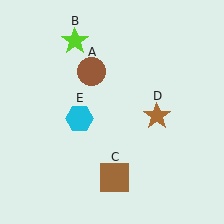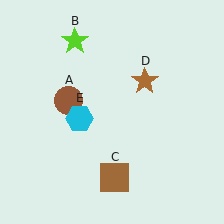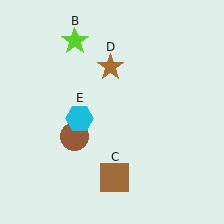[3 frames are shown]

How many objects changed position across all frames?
2 objects changed position: brown circle (object A), brown star (object D).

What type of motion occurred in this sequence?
The brown circle (object A), brown star (object D) rotated counterclockwise around the center of the scene.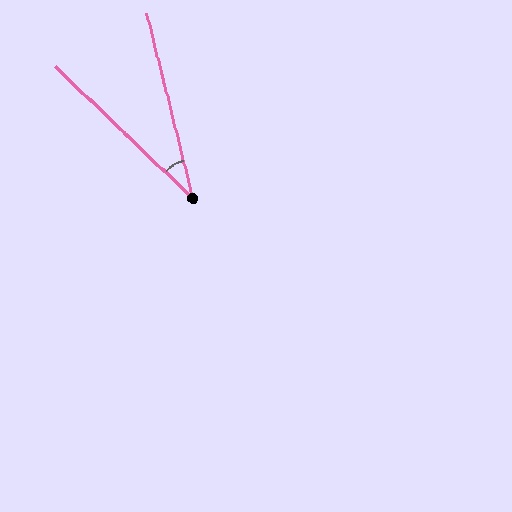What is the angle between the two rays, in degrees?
Approximately 32 degrees.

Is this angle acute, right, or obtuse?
It is acute.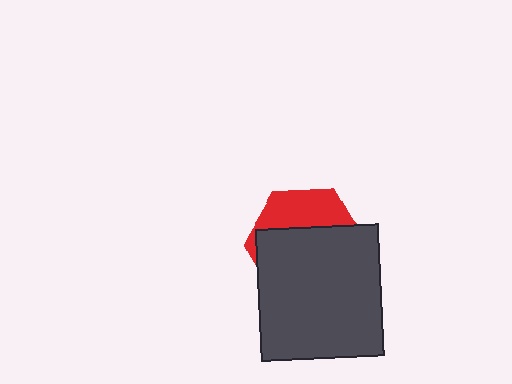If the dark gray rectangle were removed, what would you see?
You would see the complete red hexagon.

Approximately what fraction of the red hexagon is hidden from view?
Roughly 66% of the red hexagon is hidden behind the dark gray rectangle.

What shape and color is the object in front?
The object in front is a dark gray rectangle.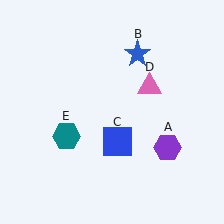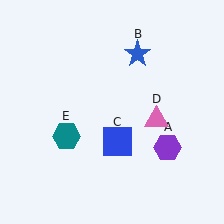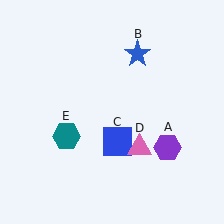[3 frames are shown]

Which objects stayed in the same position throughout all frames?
Purple hexagon (object A) and blue star (object B) and blue square (object C) and teal hexagon (object E) remained stationary.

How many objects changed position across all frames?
1 object changed position: pink triangle (object D).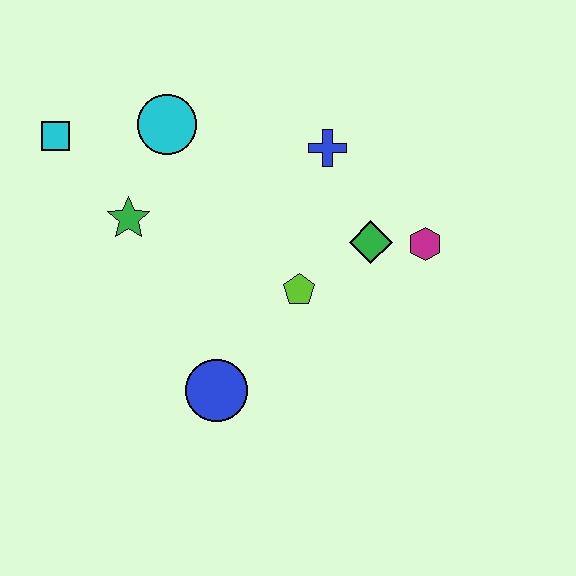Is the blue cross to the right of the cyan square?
Yes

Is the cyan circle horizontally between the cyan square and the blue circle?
Yes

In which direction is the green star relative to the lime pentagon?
The green star is to the left of the lime pentagon.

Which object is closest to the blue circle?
The lime pentagon is closest to the blue circle.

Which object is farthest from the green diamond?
The cyan square is farthest from the green diamond.